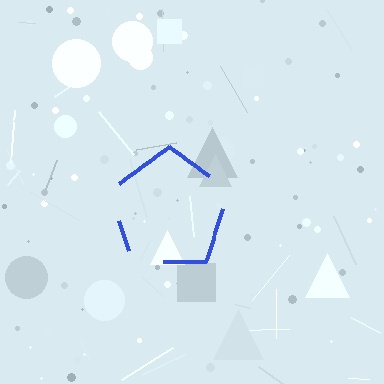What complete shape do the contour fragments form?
The contour fragments form a pentagon.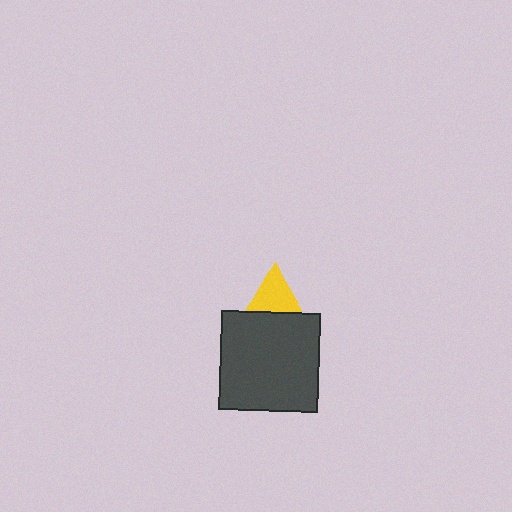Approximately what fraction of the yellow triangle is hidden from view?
Roughly 62% of the yellow triangle is hidden behind the dark gray square.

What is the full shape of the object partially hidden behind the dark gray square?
The partially hidden object is a yellow triangle.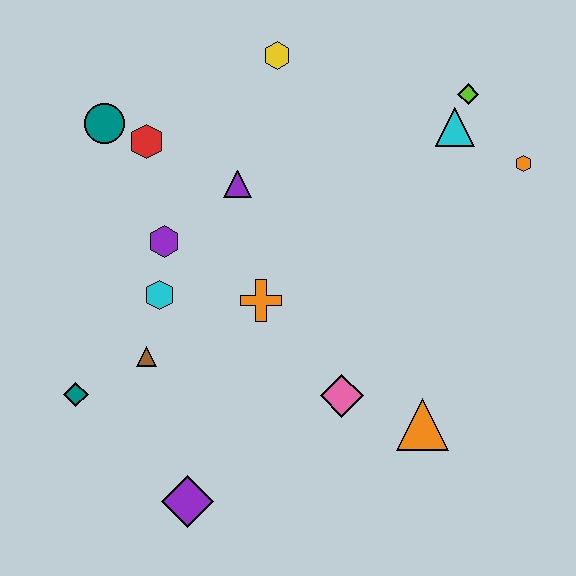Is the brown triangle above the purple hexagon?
No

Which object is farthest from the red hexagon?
The orange triangle is farthest from the red hexagon.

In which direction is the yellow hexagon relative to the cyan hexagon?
The yellow hexagon is above the cyan hexagon.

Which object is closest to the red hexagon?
The teal circle is closest to the red hexagon.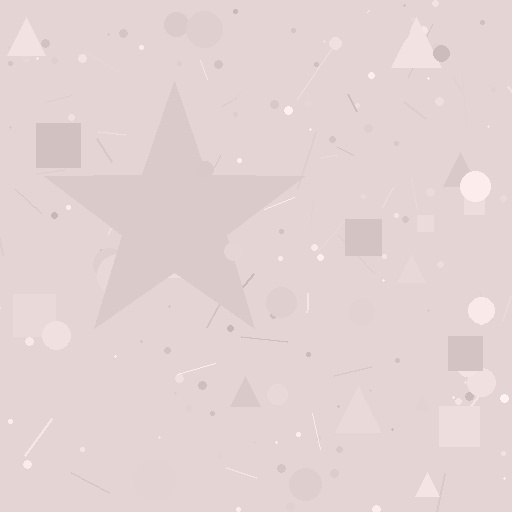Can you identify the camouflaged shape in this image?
The camouflaged shape is a star.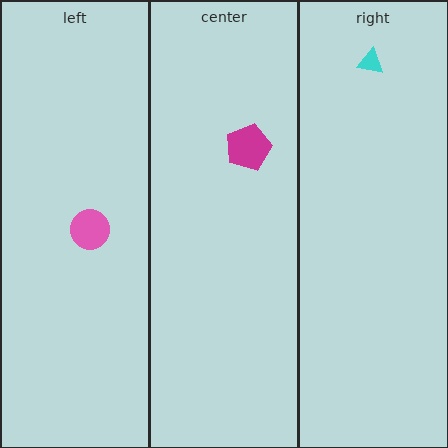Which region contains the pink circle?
The left region.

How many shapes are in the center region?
1.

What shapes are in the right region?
The cyan triangle.